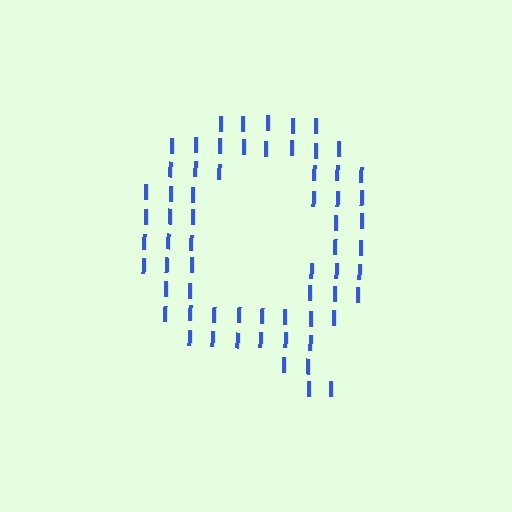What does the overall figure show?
The overall figure shows the letter Q.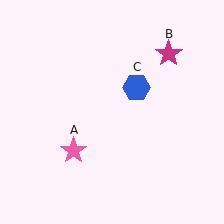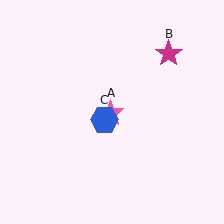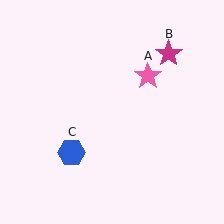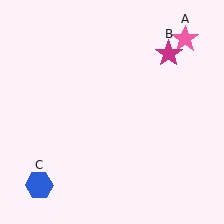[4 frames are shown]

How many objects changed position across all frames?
2 objects changed position: pink star (object A), blue hexagon (object C).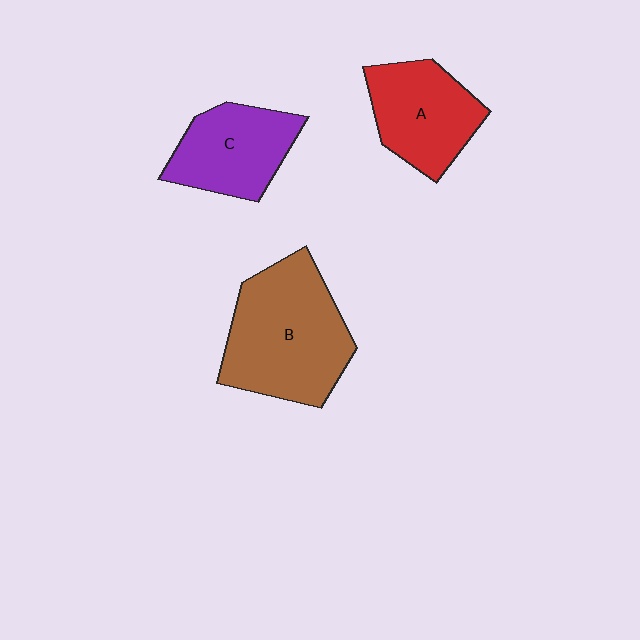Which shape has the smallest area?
Shape C (purple).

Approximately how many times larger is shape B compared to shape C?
Approximately 1.6 times.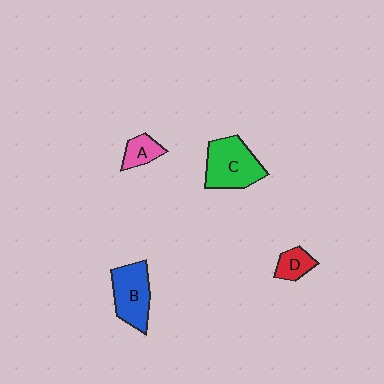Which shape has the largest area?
Shape C (green).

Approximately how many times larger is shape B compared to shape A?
Approximately 2.1 times.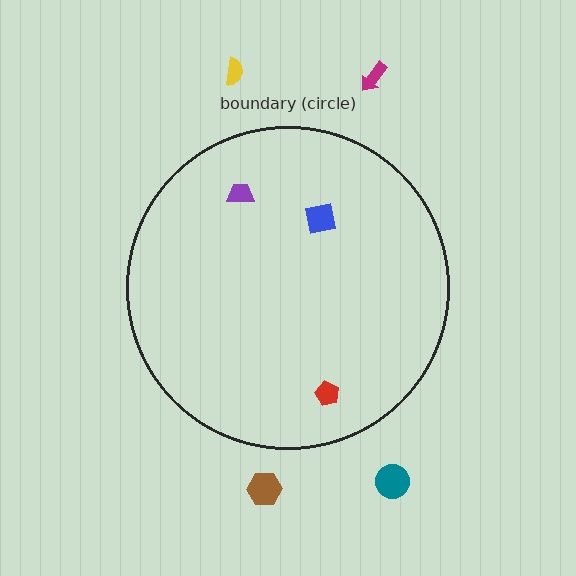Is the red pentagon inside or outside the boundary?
Inside.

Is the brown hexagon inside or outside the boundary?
Outside.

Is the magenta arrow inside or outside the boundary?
Outside.